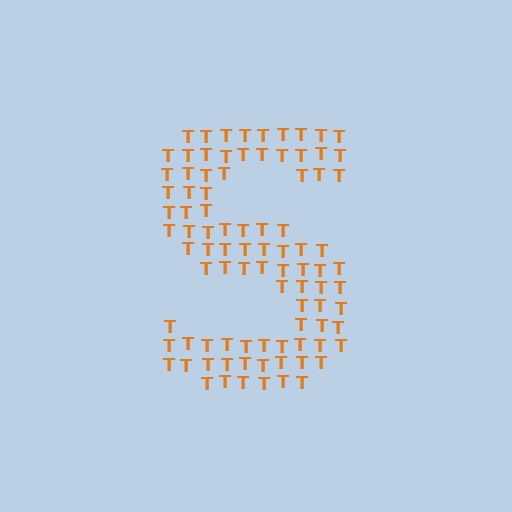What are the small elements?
The small elements are letter T's.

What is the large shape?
The large shape is the letter S.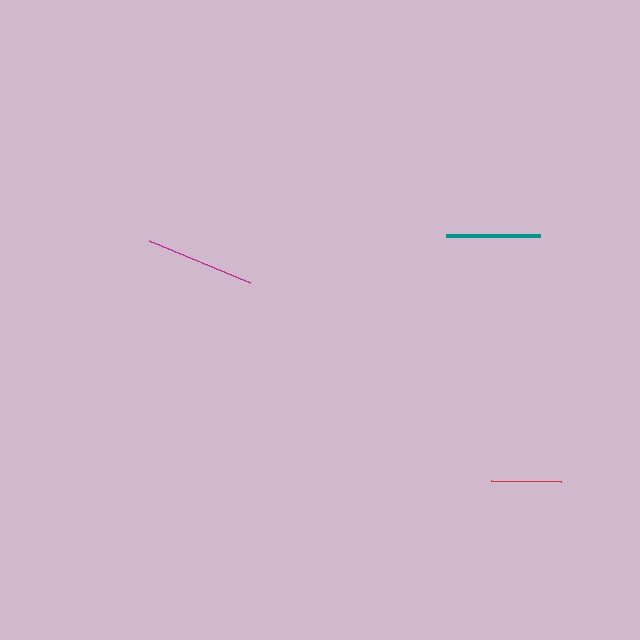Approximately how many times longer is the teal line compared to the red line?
The teal line is approximately 1.3 times the length of the red line.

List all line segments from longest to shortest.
From longest to shortest: magenta, teal, red.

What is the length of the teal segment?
The teal segment is approximately 94 pixels long.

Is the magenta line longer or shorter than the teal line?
The magenta line is longer than the teal line.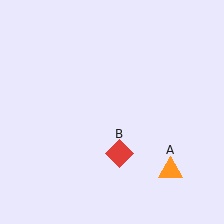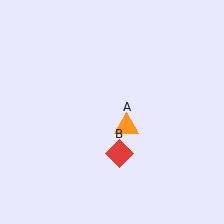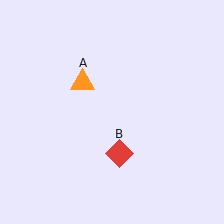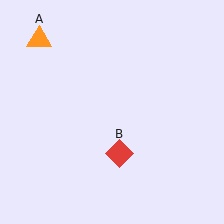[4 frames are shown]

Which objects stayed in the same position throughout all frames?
Red diamond (object B) remained stationary.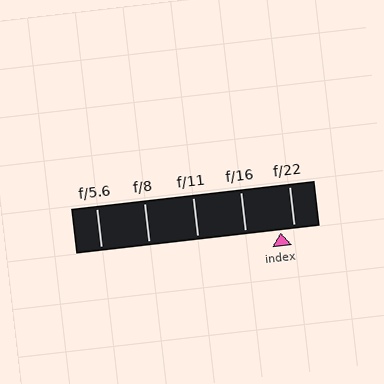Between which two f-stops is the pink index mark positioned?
The index mark is between f/16 and f/22.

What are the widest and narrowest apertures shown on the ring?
The widest aperture shown is f/5.6 and the narrowest is f/22.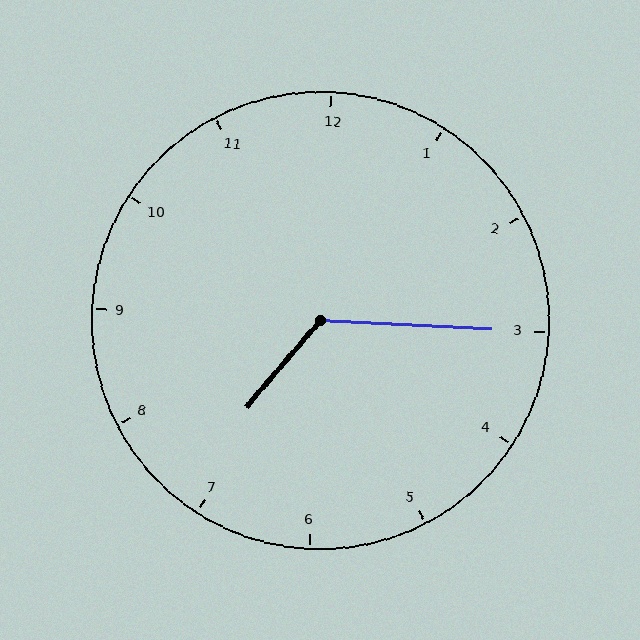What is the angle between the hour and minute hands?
Approximately 128 degrees.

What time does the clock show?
7:15.